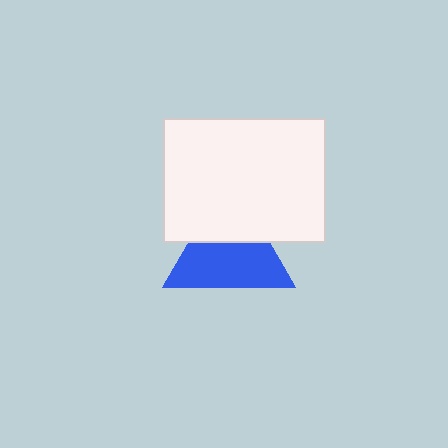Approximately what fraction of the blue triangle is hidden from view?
Roughly 38% of the blue triangle is hidden behind the white rectangle.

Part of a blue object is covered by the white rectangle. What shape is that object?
It is a triangle.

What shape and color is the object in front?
The object in front is a white rectangle.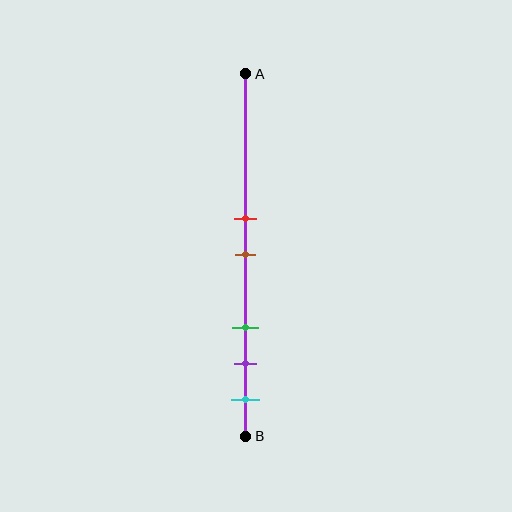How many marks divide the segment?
There are 5 marks dividing the segment.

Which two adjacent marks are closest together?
The red and brown marks are the closest adjacent pair.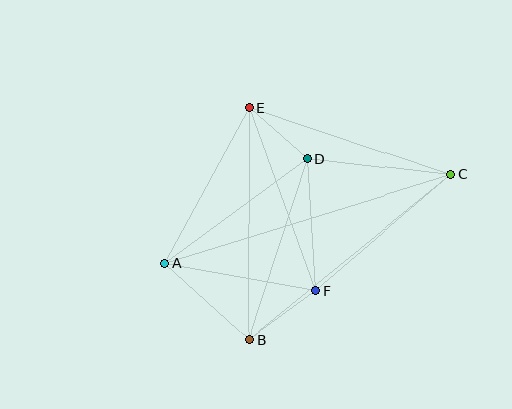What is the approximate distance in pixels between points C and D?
The distance between C and D is approximately 144 pixels.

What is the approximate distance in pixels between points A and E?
The distance between A and E is approximately 177 pixels.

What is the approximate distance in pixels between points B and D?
The distance between B and D is approximately 190 pixels.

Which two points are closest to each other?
Points D and E are closest to each other.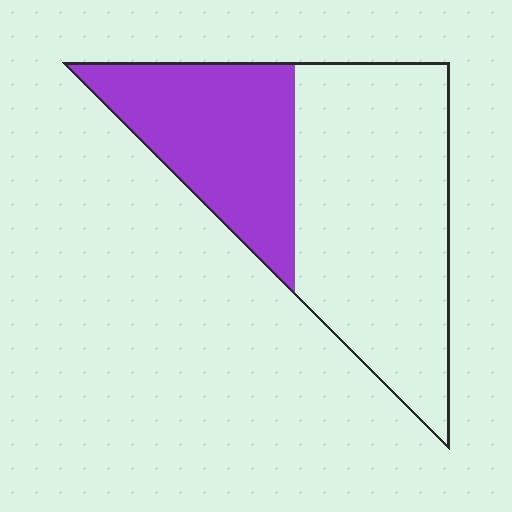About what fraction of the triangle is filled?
About three eighths (3/8).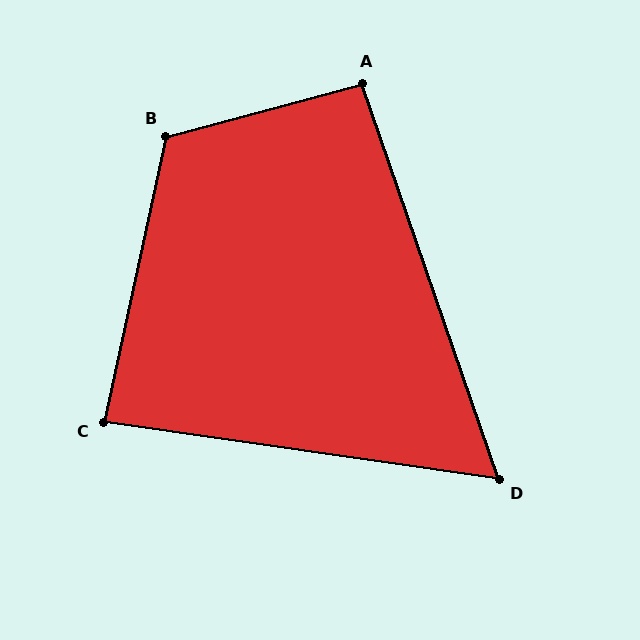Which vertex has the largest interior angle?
B, at approximately 117 degrees.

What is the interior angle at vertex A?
Approximately 94 degrees (approximately right).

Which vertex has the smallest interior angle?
D, at approximately 63 degrees.